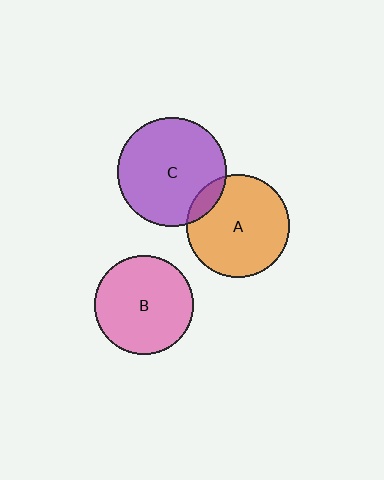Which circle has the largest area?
Circle C (purple).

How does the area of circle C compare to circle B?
Approximately 1.2 times.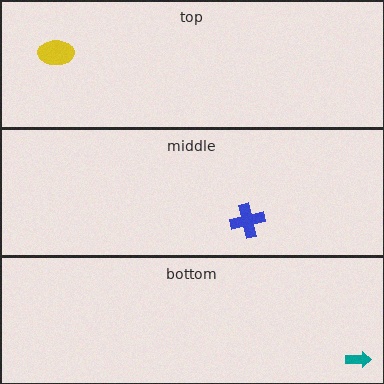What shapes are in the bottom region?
The teal arrow.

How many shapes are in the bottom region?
1.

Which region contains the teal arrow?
The bottom region.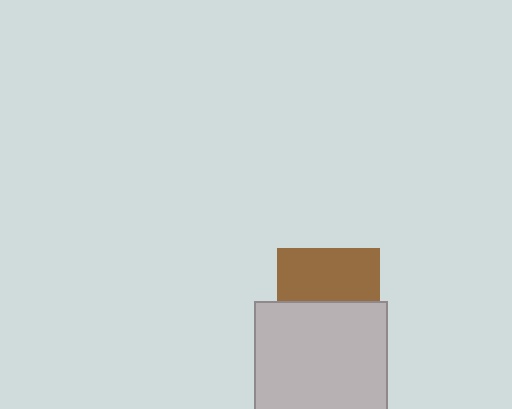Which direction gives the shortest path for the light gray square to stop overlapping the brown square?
Moving down gives the shortest separation.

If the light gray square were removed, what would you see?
You would see the complete brown square.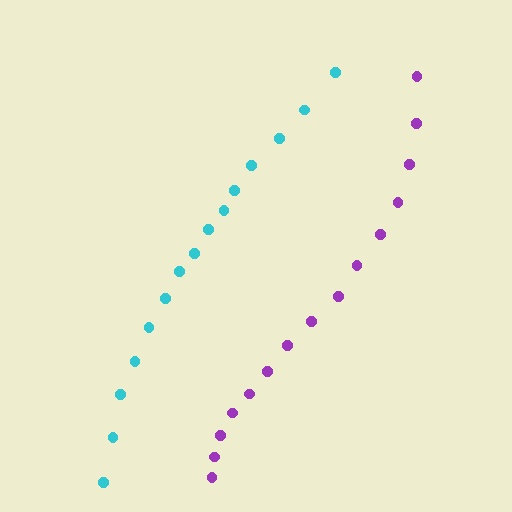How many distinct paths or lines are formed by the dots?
There are 2 distinct paths.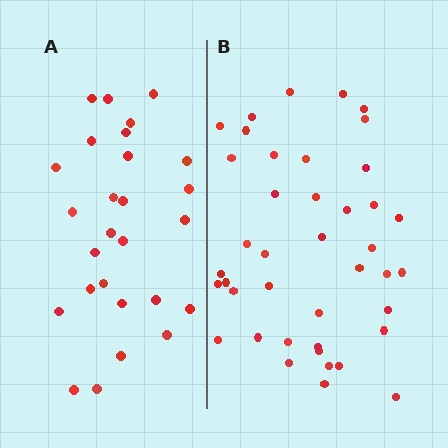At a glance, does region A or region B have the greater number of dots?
Region B (the right region) has more dots.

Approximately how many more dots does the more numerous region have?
Region B has approximately 15 more dots than region A.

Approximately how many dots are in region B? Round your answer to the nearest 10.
About 40 dots. (The exact count is 41, which rounds to 40.)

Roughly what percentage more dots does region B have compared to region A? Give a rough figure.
About 50% more.